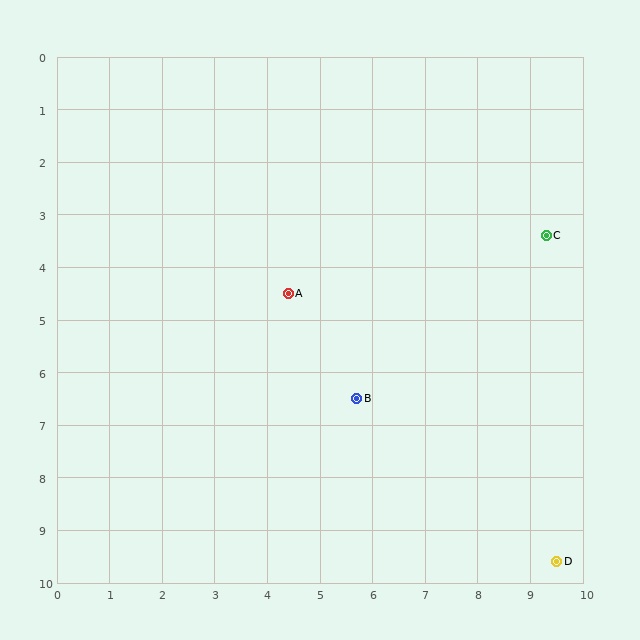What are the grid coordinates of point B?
Point B is at approximately (5.7, 6.5).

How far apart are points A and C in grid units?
Points A and C are about 5.0 grid units apart.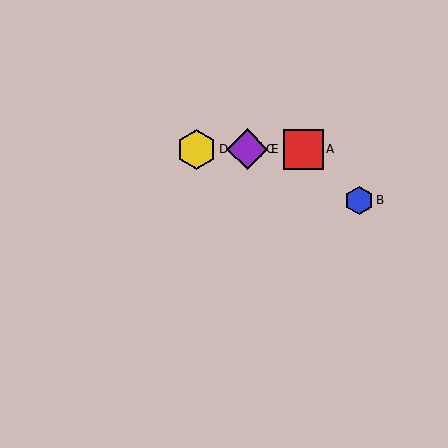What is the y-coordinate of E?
Object E is at y≈149.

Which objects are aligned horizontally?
Objects A, C, D, E are aligned horizontally.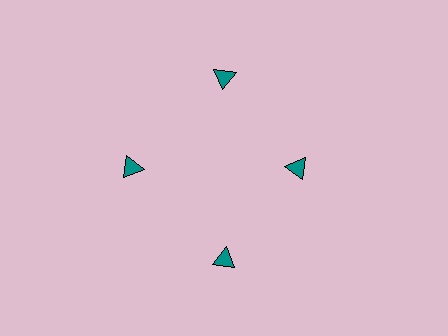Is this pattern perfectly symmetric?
No. The 4 teal triangles are arranged in a ring, but one element near the 3 o'clock position is pulled inward toward the center, breaking the 4-fold rotational symmetry.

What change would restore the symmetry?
The symmetry would be restored by moving it outward, back onto the ring so that all 4 triangles sit at equal angles and equal distance from the center.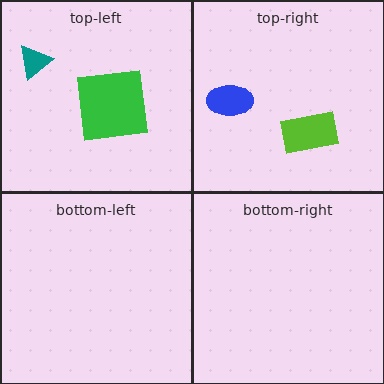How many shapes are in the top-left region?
2.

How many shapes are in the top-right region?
2.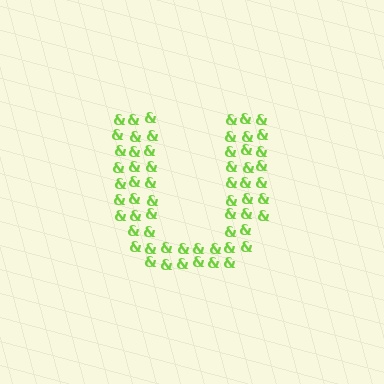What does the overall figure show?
The overall figure shows the letter U.